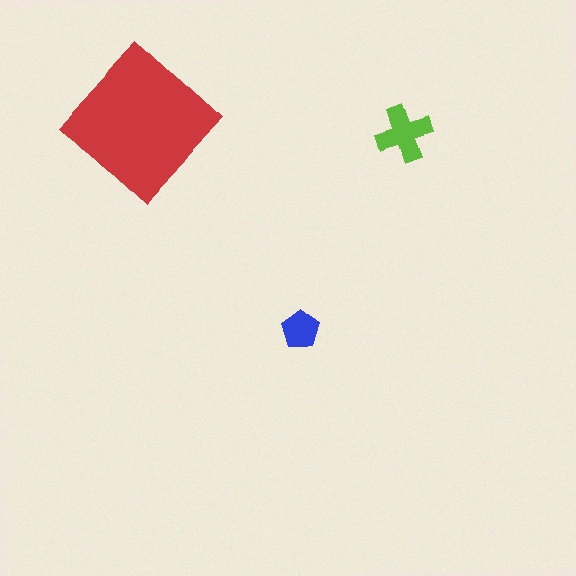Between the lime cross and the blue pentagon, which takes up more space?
The lime cross.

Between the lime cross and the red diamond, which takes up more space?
The red diamond.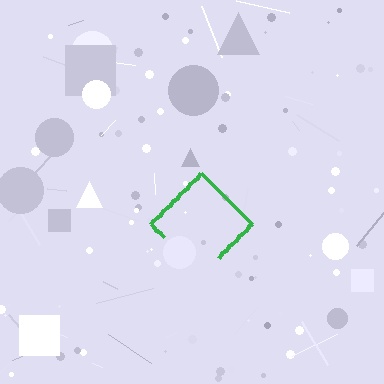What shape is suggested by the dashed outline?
The dashed outline suggests a diamond.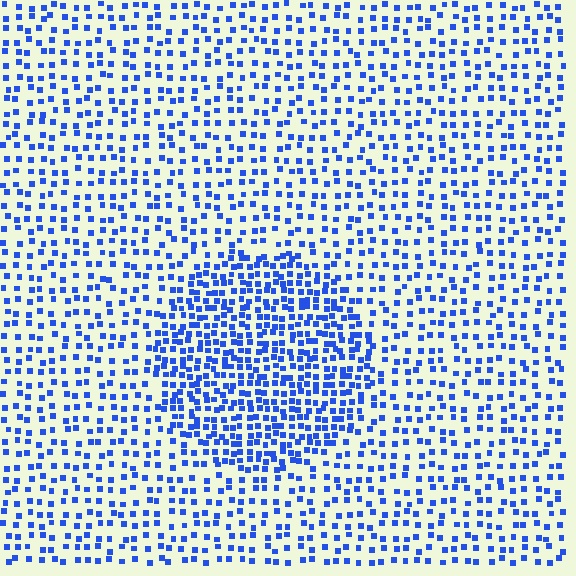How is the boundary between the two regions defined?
The boundary is defined by a change in element density (approximately 2.0x ratio). All elements are the same color, size, and shape.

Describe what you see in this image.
The image contains small blue elements arranged at two different densities. A circle-shaped region is visible where the elements are more densely packed than the surrounding area.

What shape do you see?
I see a circle.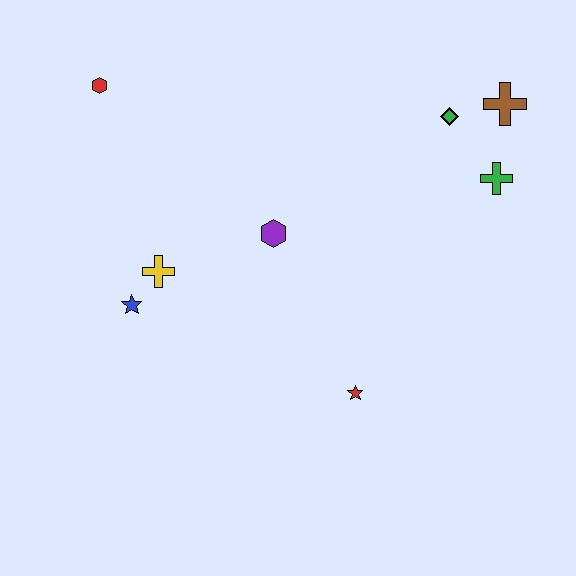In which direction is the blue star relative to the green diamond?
The blue star is to the left of the green diamond.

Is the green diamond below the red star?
No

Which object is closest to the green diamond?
The brown cross is closest to the green diamond.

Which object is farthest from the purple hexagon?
The brown cross is farthest from the purple hexagon.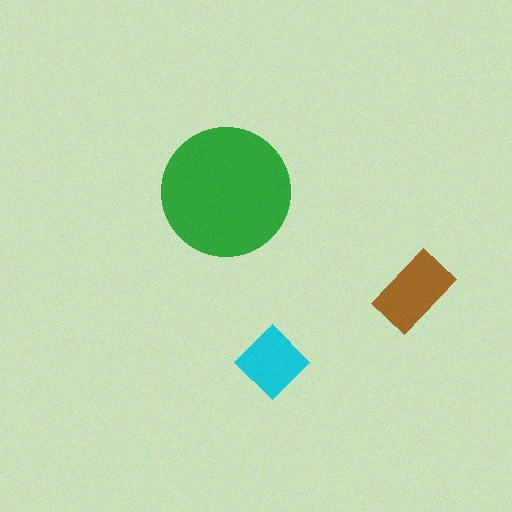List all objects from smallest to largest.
The cyan diamond, the brown rectangle, the green circle.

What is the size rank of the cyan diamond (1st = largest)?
3rd.